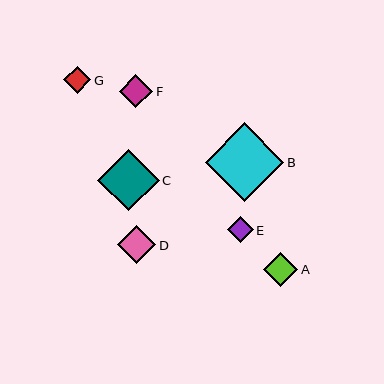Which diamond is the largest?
Diamond B is the largest with a size of approximately 79 pixels.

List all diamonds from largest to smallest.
From largest to smallest: B, C, D, A, F, G, E.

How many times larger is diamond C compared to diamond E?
Diamond C is approximately 2.4 times the size of diamond E.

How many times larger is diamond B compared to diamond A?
Diamond B is approximately 2.3 times the size of diamond A.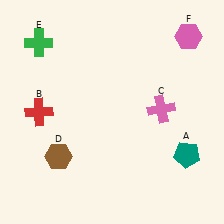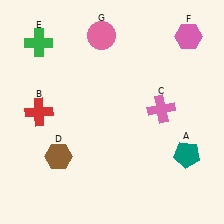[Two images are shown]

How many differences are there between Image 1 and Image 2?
There is 1 difference between the two images.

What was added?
A pink circle (G) was added in Image 2.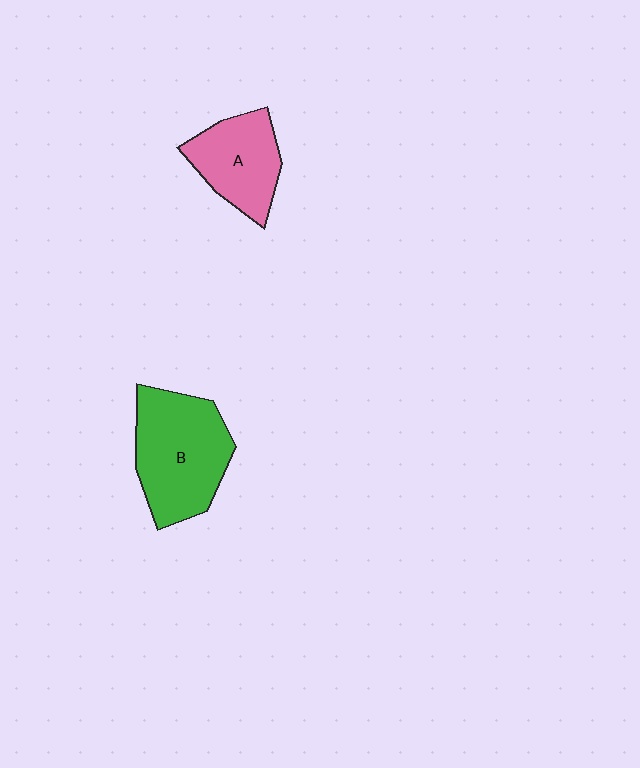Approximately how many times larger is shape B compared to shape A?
Approximately 1.5 times.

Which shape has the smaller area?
Shape A (pink).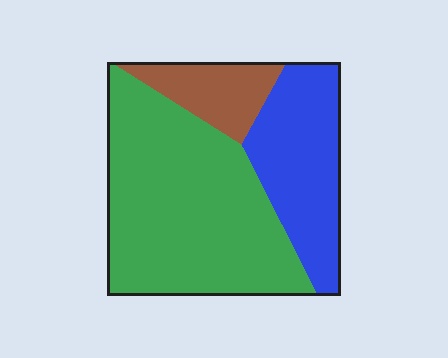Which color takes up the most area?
Green, at roughly 60%.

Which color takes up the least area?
Brown, at roughly 15%.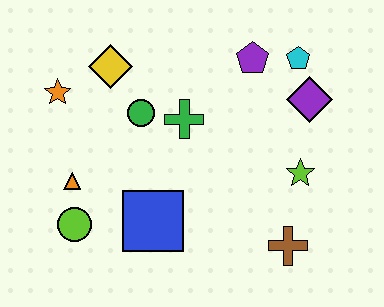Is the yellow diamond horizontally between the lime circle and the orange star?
No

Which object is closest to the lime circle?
The orange triangle is closest to the lime circle.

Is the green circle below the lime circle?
No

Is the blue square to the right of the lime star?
No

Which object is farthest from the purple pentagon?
The lime circle is farthest from the purple pentagon.